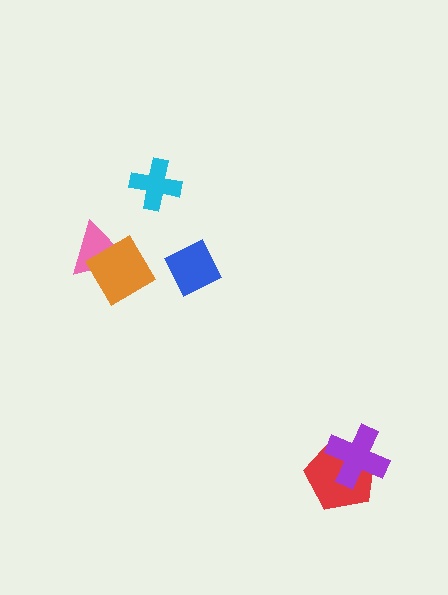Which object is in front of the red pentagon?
The purple cross is in front of the red pentagon.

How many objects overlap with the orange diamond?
1 object overlaps with the orange diamond.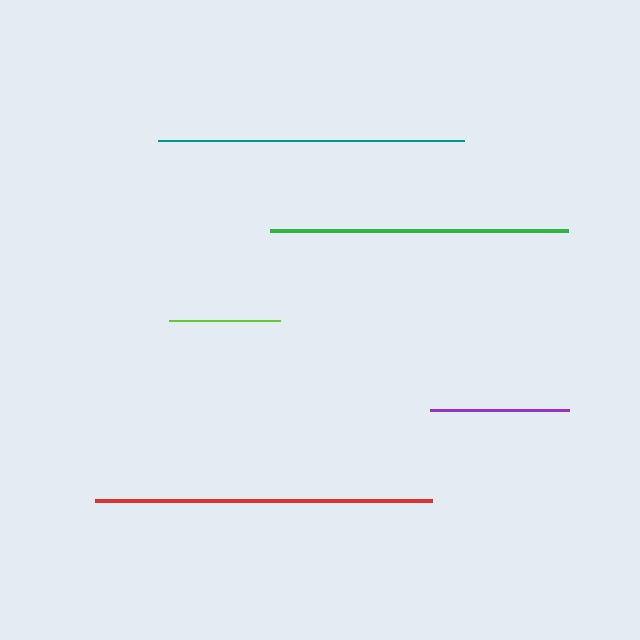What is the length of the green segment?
The green segment is approximately 298 pixels long.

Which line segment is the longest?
The red line is the longest at approximately 336 pixels.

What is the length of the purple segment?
The purple segment is approximately 139 pixels long.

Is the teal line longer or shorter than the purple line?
The teal line is longer than the purple line.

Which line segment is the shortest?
The lime line is the shortest at approximately 111 pixels.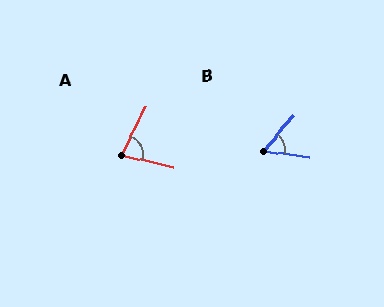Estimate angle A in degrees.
Approximately 76 degrees.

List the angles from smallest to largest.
B (57°), A (76°).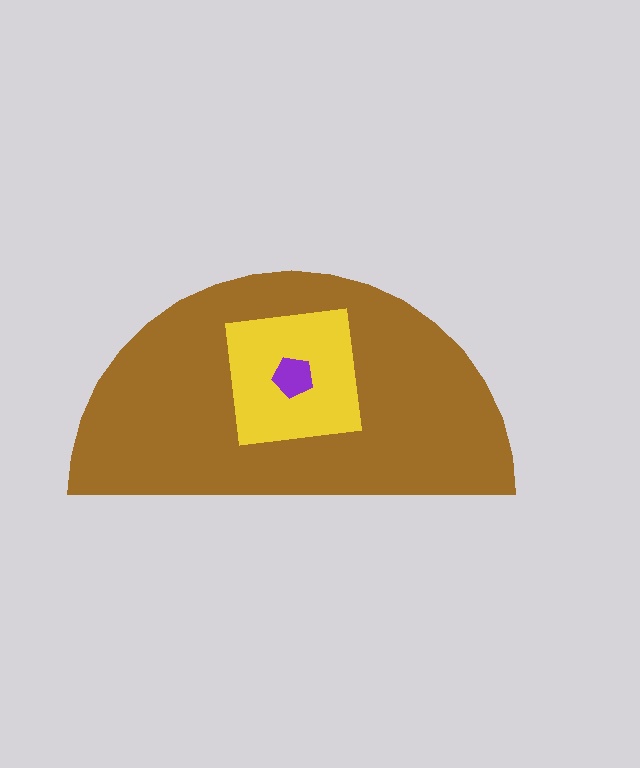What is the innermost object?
The purple pentagon.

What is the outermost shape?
The brown semicircle.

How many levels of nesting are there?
3.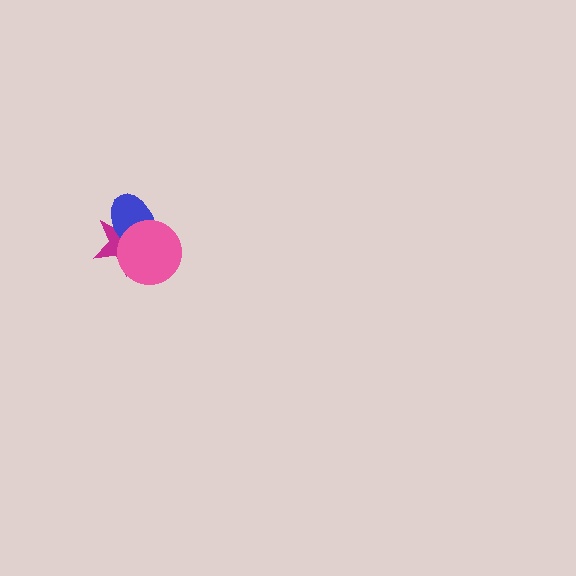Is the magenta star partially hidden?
Yes, it is partially covered by another shape.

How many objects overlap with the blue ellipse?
2 objects overlap with the blue ellipse.